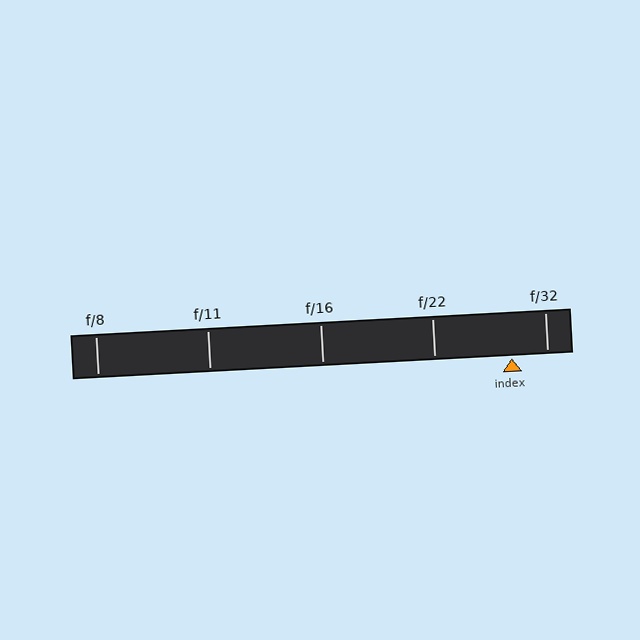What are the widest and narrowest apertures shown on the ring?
The widest aperture shown is f/8 and the narrowest is f/32.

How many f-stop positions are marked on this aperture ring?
There are 5 f-stop positions marked.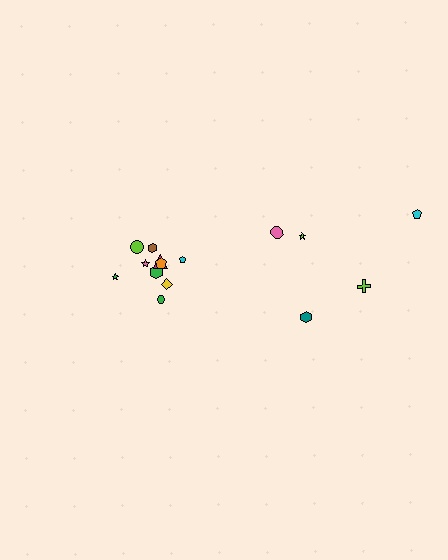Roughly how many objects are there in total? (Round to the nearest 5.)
Roughly 15 objects in total.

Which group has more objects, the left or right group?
The left group.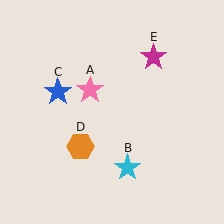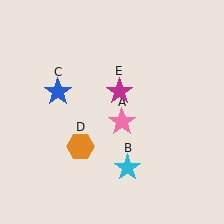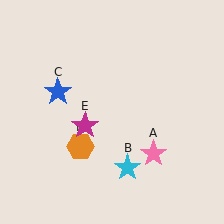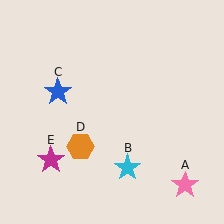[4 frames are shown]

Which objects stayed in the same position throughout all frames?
Cyan star (object B) and blue star (object C) and orange hexagon (object D) remained stationary.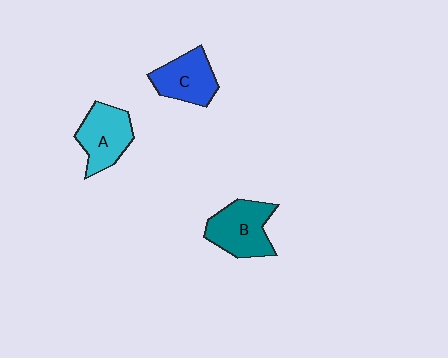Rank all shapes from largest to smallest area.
From largest to smallest: B (teal), A (cyan), C (blue).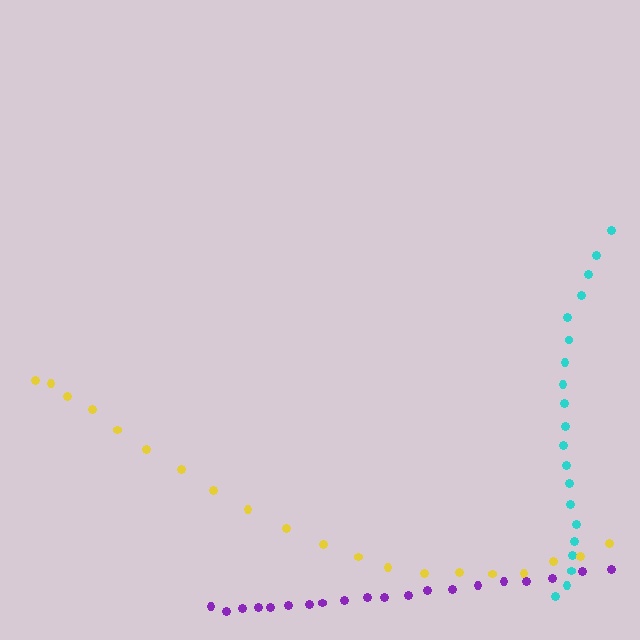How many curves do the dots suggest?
There are 3 distinct paths.